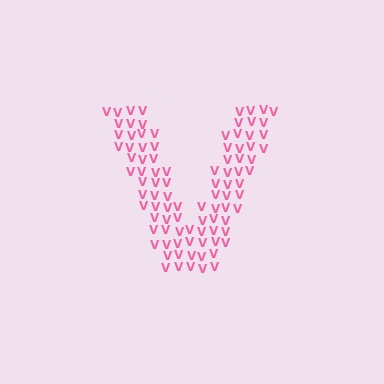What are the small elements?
The small elements are letter V's.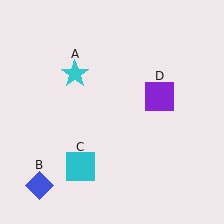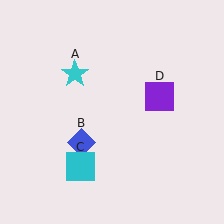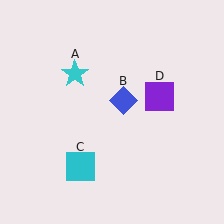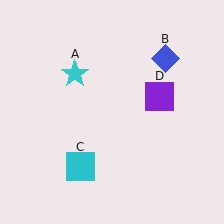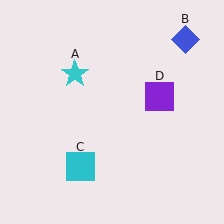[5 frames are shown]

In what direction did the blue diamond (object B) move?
The blue diamond (object B) moved up and to the right.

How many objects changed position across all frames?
1 object changed position: blue diamond (object B).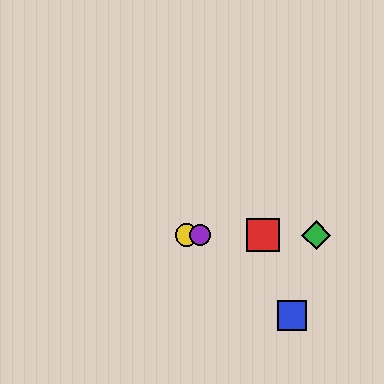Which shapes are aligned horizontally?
The red square, the green diamond, the yellow circle, the purple circle are aligned horizontally.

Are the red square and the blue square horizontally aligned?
No, the red square is at y≈235 and the blue square is at y≈315.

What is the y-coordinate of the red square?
The red square is at y≈235.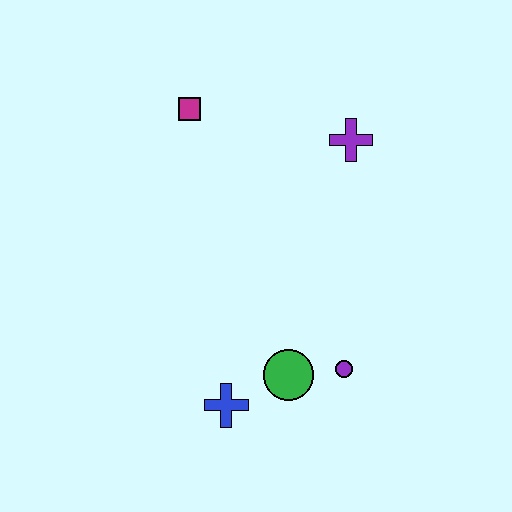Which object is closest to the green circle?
The purple circle is closest to the green circle.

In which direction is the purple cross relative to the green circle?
The purple cross is above the green circle.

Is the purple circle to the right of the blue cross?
Yes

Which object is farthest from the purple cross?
The blue cross is farthest from the purple cross.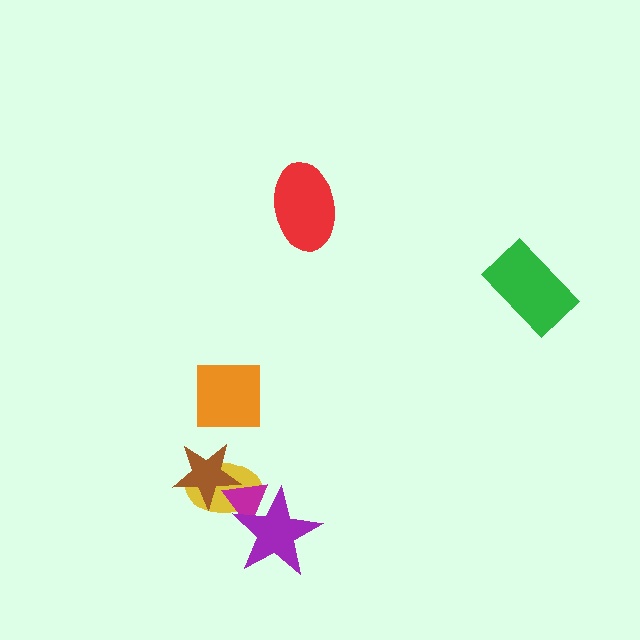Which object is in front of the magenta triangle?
The purple star is in front of the magenta triangle.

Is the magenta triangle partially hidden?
Yes, it is partially covered by another shape.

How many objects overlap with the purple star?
2 objects overlap with the purple star.